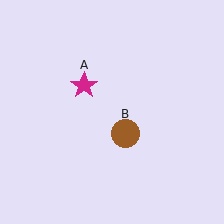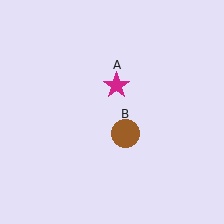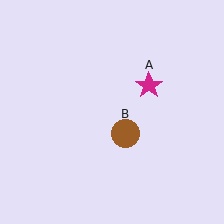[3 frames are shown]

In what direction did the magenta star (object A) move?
The magenta star (object A) moved right.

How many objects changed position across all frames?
1 object changed position: magenta star (object A).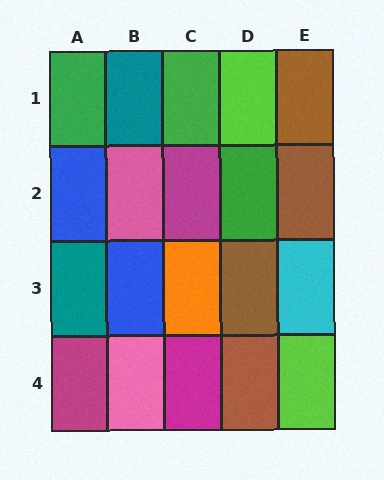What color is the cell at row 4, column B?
Pink.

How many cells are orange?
1 cell is orange.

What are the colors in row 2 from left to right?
Blue, pink, magenta, green, brown.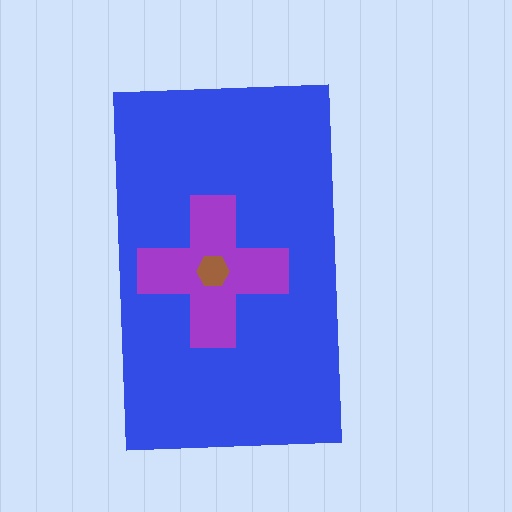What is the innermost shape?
The brown hexagon.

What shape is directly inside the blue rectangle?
The purple cross.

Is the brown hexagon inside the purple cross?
Yes.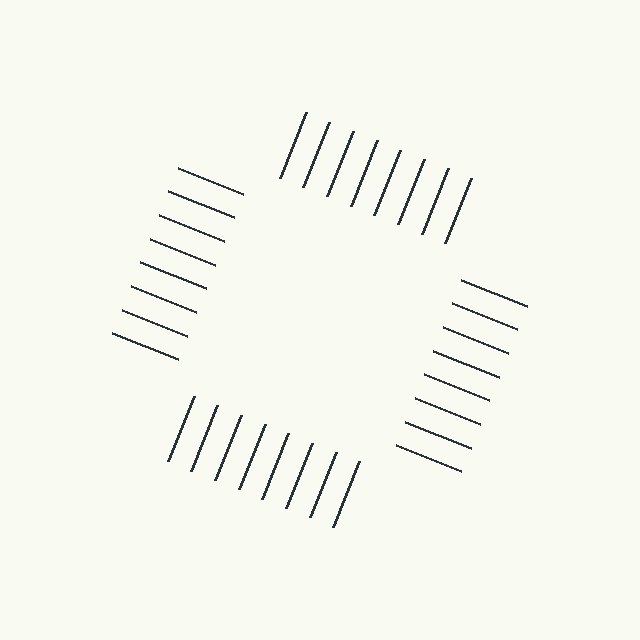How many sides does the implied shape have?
4 sides — the line-ends trace a square.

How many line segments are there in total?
32 — 8 along each of the 4 edges.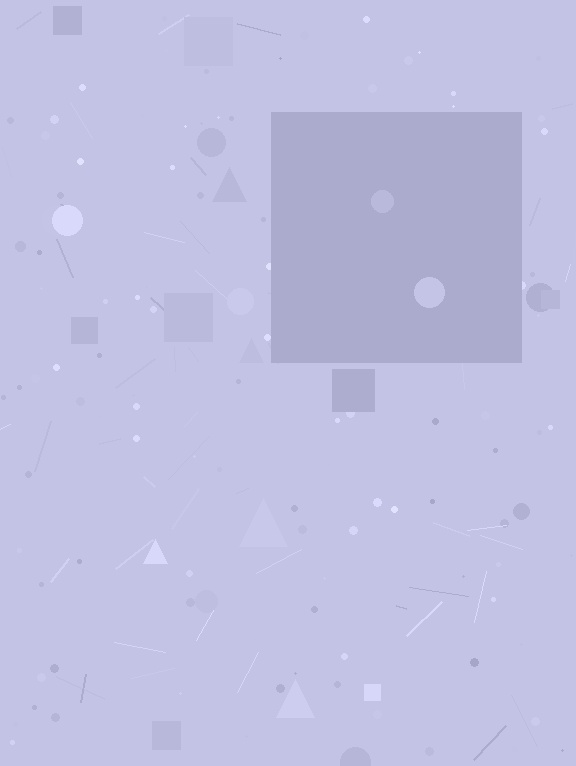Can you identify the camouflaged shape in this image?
The camouflaged shape is a square.